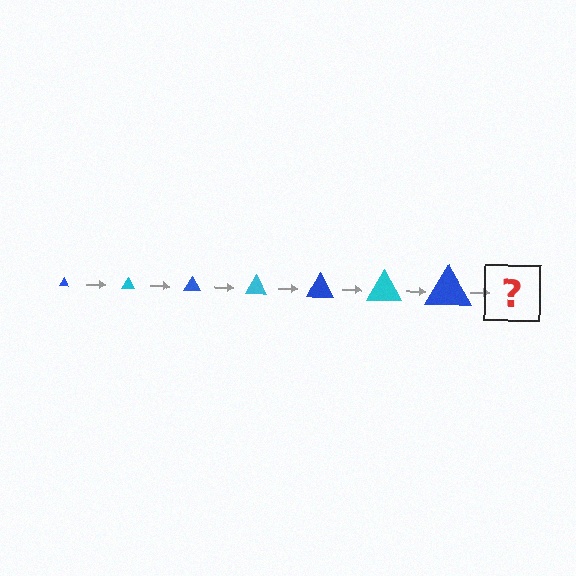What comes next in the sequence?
The next element should be a cyan triangle, larger than the previous one.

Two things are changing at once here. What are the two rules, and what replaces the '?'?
The two rules are that the triangle grows larger each step and the color cycles through blue and cyan. The '?' should be a cyan triangle, larger than the previous one.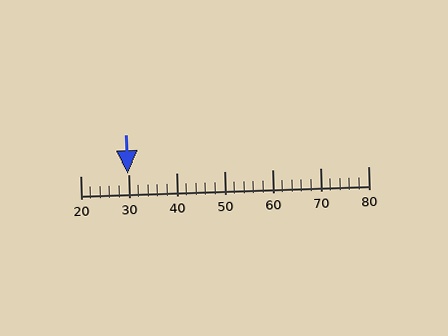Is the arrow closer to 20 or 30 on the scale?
The arrow is closer to 30.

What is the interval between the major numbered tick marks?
The major tick marks are spaced 10 units apart.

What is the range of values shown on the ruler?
The ruler shows values from 20 to 80.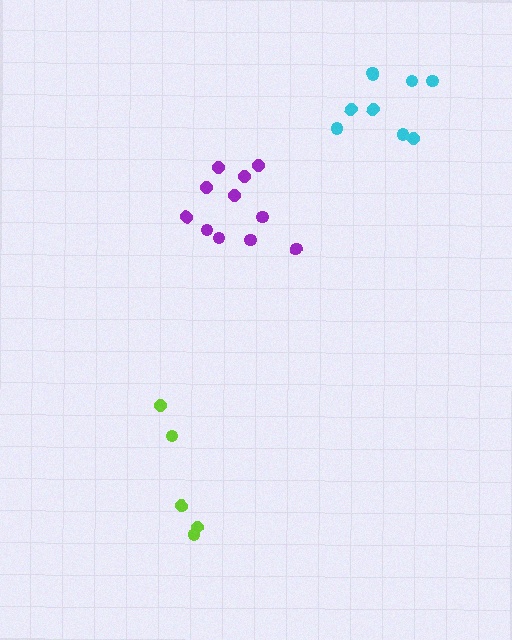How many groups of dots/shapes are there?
There are 3 groups.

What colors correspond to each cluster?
The clusters are colored: cyan, lime, purple.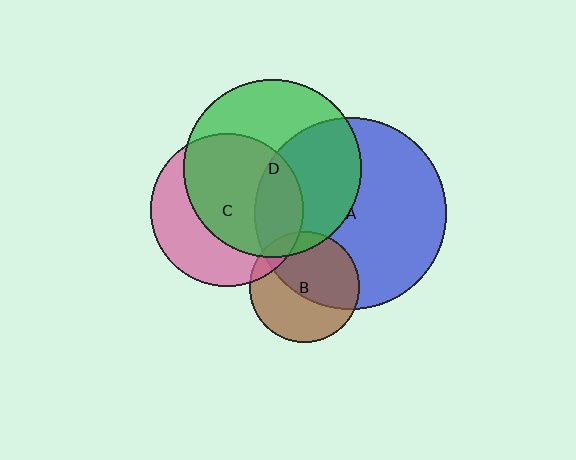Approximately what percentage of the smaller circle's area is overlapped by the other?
Approximately 55%.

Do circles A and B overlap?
Yes.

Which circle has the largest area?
Circle A (blue).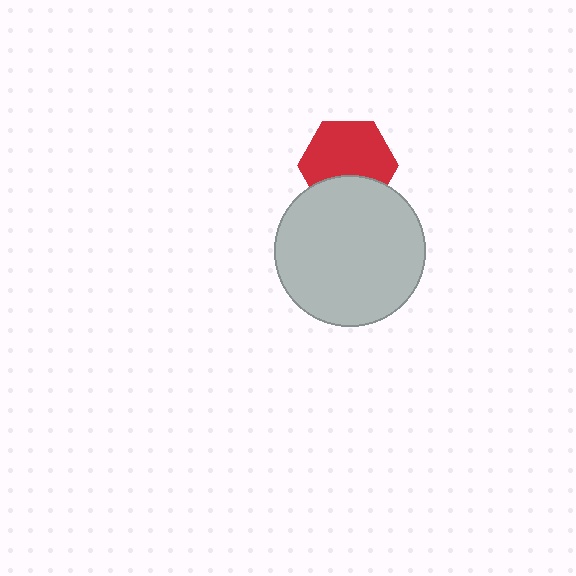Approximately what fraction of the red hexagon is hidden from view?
Roughly 31% of the red hexagon is hidden behind the light gray circle.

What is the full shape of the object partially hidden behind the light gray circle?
The partially hidden object is a red hexagon.